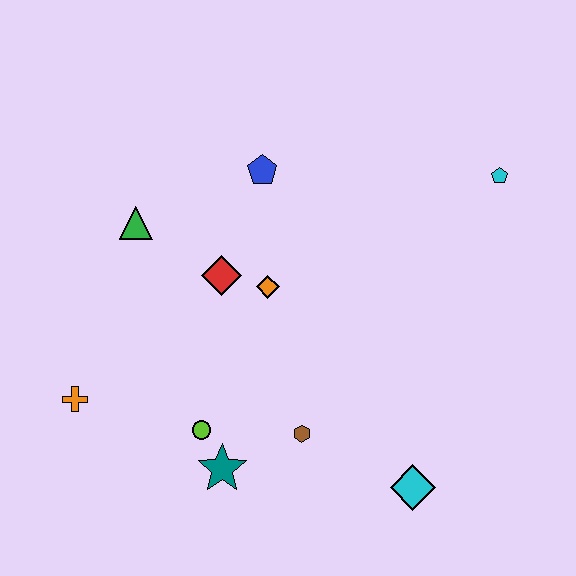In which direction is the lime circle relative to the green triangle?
The lime circle is below the green triangle.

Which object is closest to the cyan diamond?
The brown hexagon is closest to the cyan diamond.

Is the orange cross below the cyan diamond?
No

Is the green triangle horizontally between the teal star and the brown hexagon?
No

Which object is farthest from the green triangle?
The cyan diamond is farthest from the green triangle.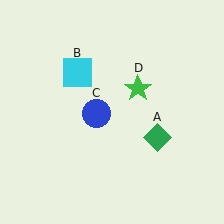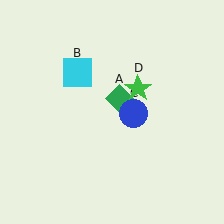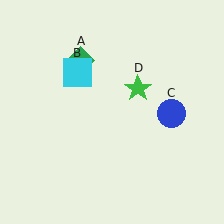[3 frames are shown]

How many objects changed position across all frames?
2 objects changed position: green diamond (object A), blue circle (object C).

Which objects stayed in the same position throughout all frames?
Cyan square (object B) and green star (object D) remained stationary.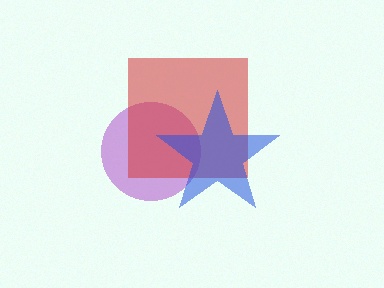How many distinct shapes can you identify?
There are 3 distinct shapes: a purple circle, a red square, a blue star.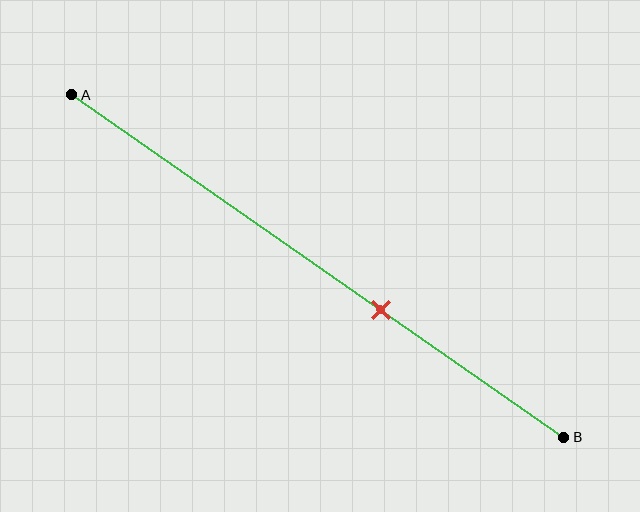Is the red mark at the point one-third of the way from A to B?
No, the mark is at about 65% from A, not at the 33% one-third point.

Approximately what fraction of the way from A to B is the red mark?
The red mark is approximately 65% of the way from A to B.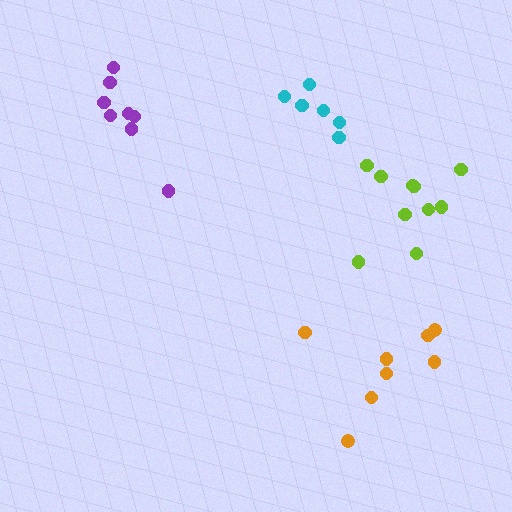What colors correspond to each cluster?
The clusters are colored: purple, cyan, orange, lime.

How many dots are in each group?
Group 1: 8 dots, Group 2: 6 dots, Group 3: 8 dots, Group 4: 10 dots (32 total).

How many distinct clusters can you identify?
There are 4 distinct clusters.